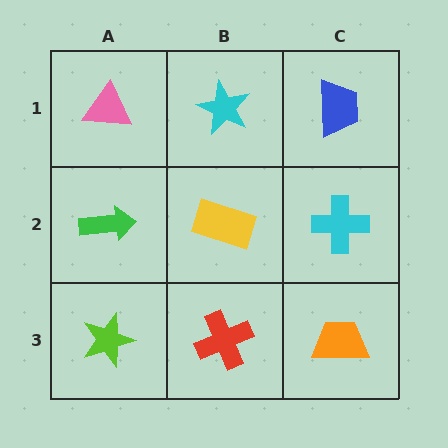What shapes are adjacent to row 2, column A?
A pink triangle (row 1, column A), a lime star (row 3, column A), a yellow rectangle (row 2, column B).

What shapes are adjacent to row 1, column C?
A cyan cross (row 2, column C), a cyan star (row 1, column B).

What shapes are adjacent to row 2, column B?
A cyan star (row 1, column B), a red cross (row 3, column B), a green arrow (row 2, column A), a cyan cross (row 2, column C).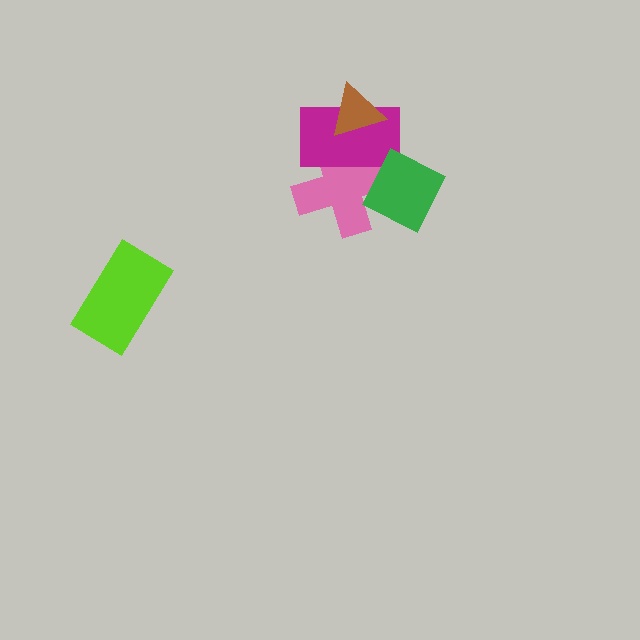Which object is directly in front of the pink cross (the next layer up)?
The magenta rectangle is directly in front of the pink cross.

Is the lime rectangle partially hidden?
No, no other shape covers it.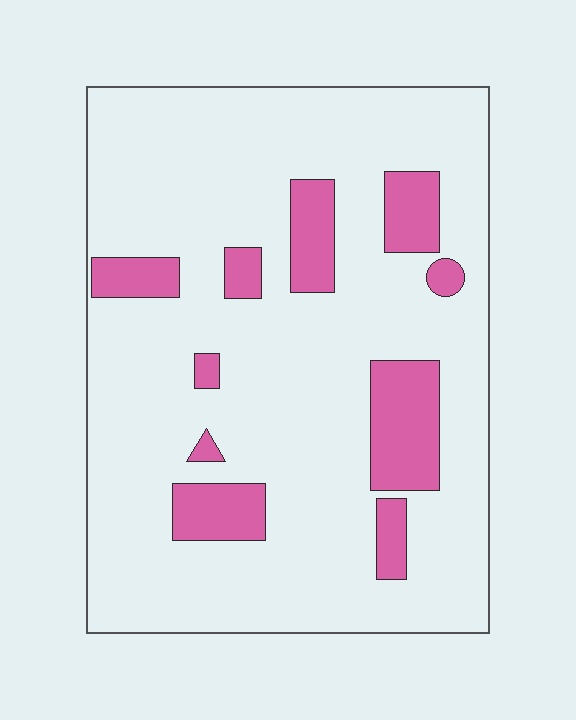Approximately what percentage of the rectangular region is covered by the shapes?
Approximately 15%.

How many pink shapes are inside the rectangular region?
10.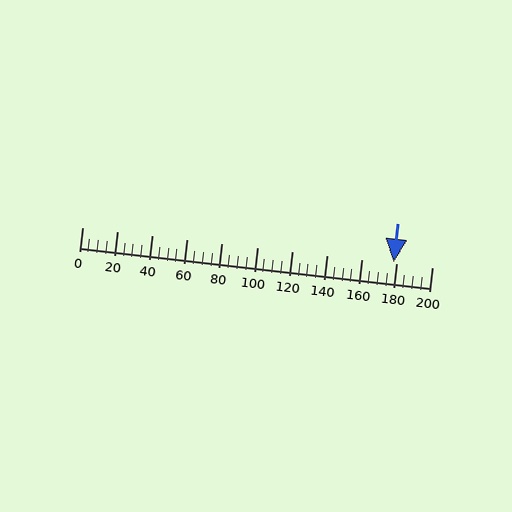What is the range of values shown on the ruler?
The ruler shows values from 0 to 200.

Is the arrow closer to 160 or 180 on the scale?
The arrow is closer to 180.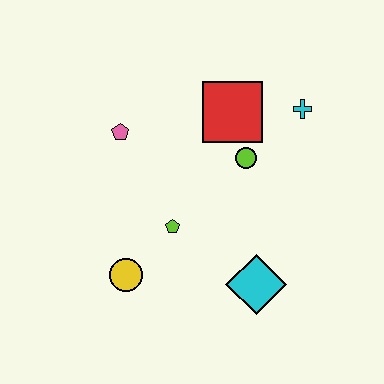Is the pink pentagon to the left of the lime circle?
Yes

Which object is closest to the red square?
The lime circle is closest to the red square.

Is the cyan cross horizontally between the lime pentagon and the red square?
No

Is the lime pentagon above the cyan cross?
No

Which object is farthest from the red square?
The yellow circle is farthest from the red square.